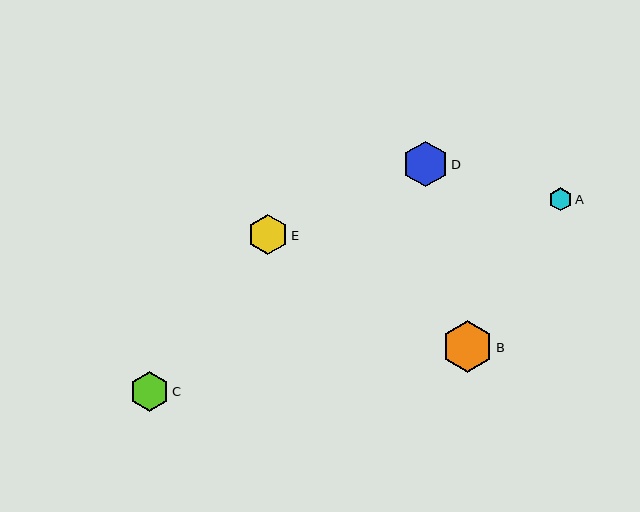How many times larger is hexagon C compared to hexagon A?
Hexagon C is approximately 1.7 times the size of hexagon A.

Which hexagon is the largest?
Hexagon B is the largest with a size of approximately 51 pixels.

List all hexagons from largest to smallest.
From largest to smallest: B, D, E, C, A.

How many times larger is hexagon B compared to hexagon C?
Hexagon B is approximately 1.3 times the size of hexagon C.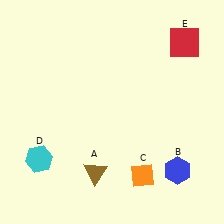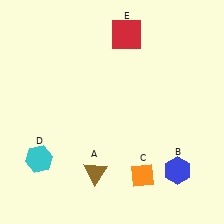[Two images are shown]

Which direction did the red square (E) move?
The red square (E) moved left.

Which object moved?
The red square (E) moved left.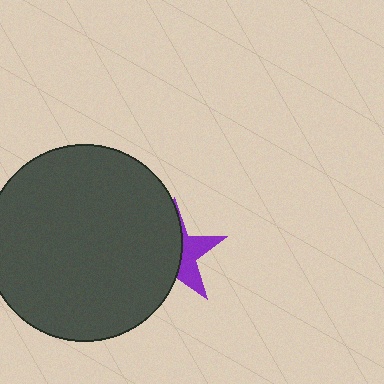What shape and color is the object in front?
The object in front is a dark gray circle.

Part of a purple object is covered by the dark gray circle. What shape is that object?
It is a star.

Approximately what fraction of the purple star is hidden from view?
Roughly 62% of the purple star is hidden behind the dark gray circle.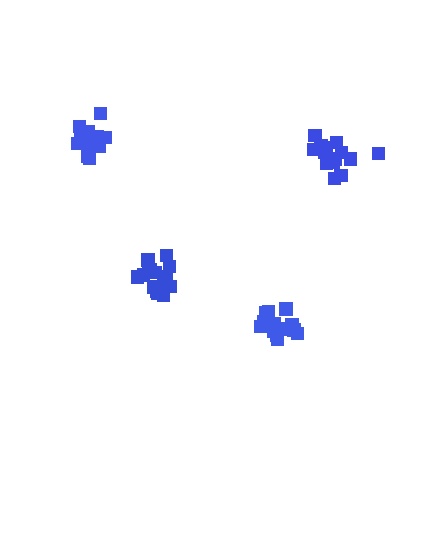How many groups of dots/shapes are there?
There are 4 groups.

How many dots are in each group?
Group 1: 16 dots, Group 2: 15 dots, Group 3: 14 dots, Group 4: 16 dots (61 total).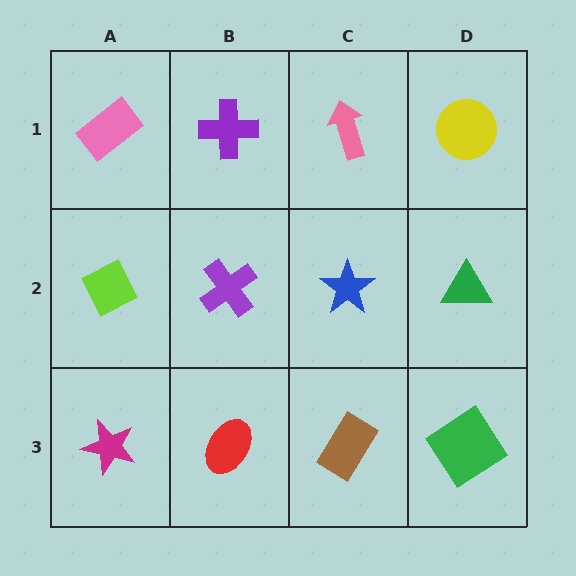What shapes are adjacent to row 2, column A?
A pink rectangle (row 1, column A), a magenta star (row 3, column A), a purple cross (row 2, column B).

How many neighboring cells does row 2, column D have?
3.